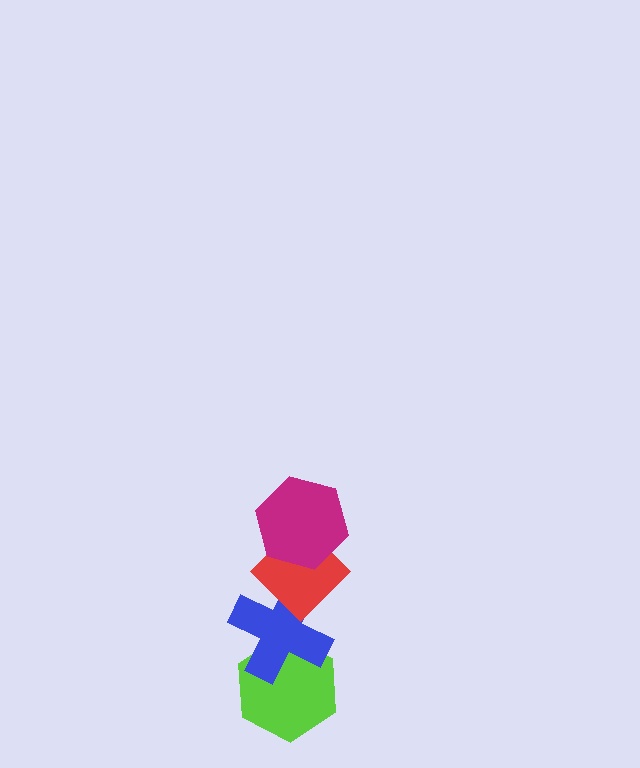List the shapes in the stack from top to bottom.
From top to bottom: the magenta hexagon, the red diamond, the blue cross, the lime hexagon.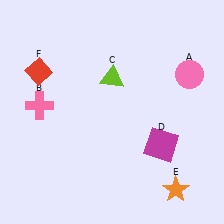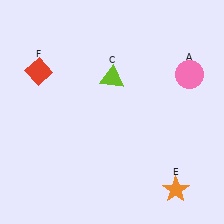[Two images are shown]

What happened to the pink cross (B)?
The pink cross (B) was removed in Image 2. It was in the top-left area of Image 1.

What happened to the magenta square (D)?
The magenta square (D) was removed in Image 2. It was in the bottom-right area of Image 1.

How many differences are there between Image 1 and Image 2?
There are 2 differences between the two images.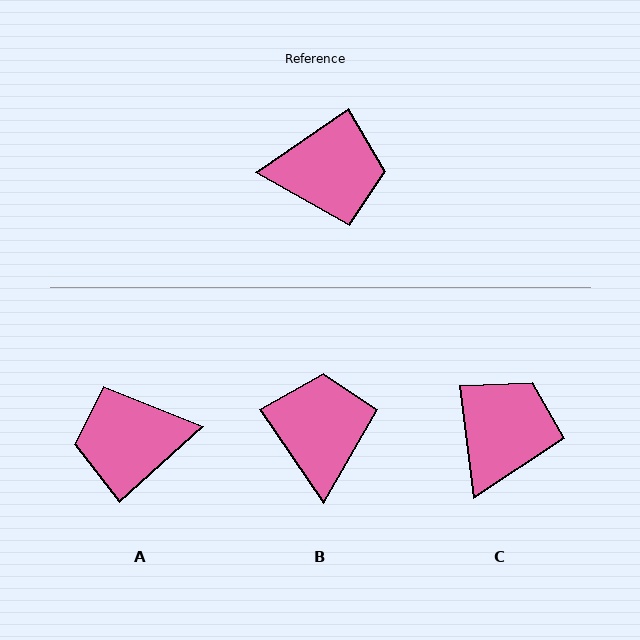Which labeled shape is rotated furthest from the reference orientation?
A, about 173 degrees away.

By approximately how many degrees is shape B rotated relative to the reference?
Approximately 89 degrees counter-clockwise.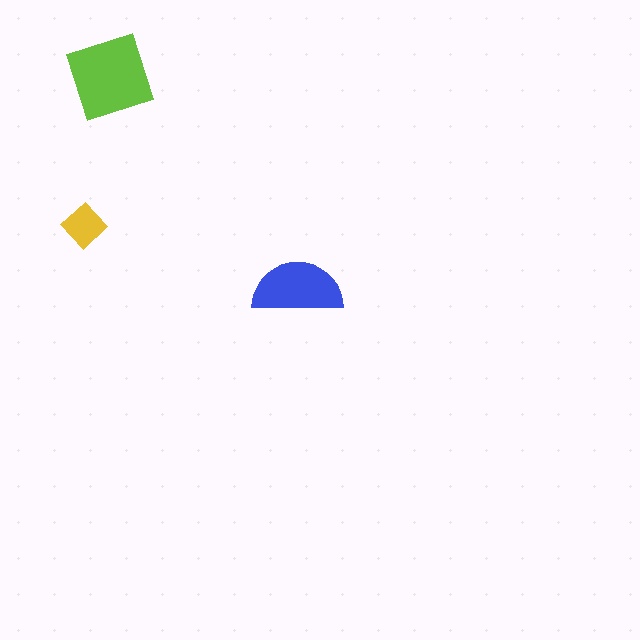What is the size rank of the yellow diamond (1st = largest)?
3rd.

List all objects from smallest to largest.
The yellow diamond, the blue semicircle, the lime square.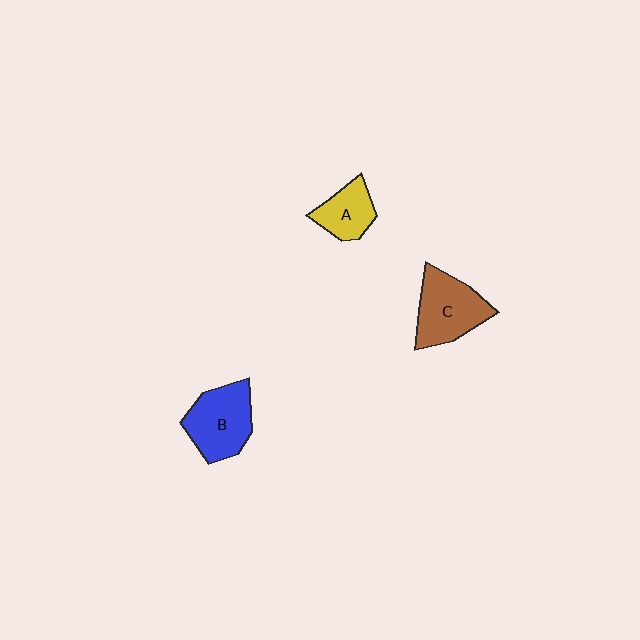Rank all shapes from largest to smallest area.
From largest to smallest: C (brown), B (blue), A (yellow).